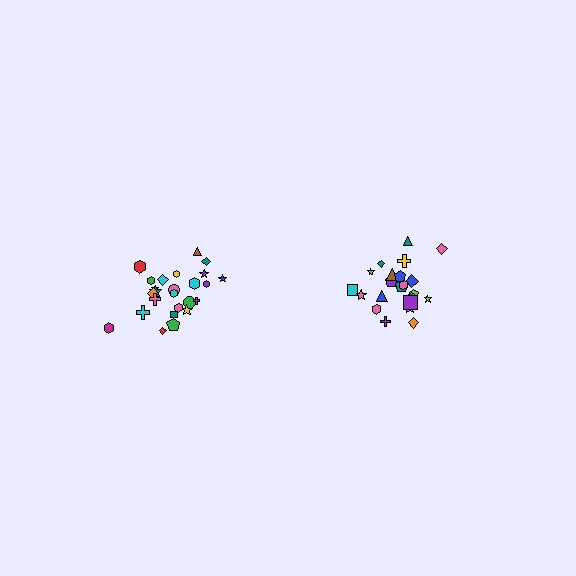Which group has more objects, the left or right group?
The left group.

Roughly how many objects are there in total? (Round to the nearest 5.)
Roughly 45 objects in total.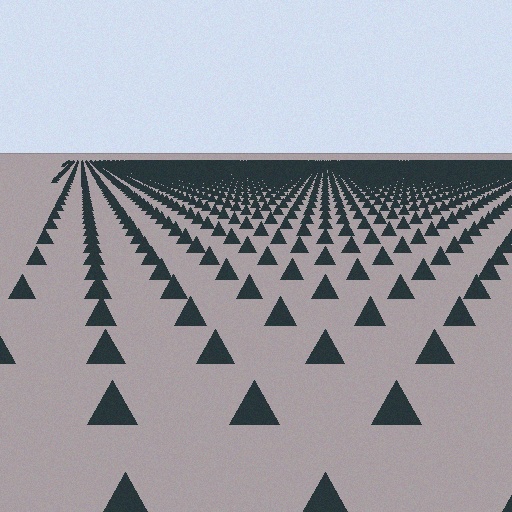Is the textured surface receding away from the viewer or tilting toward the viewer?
The surface is receding away from the viewer. Texture elements get smaller and denser toward the top.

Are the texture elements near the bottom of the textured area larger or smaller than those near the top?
Larger. Near the bottom, elements are closer to the viewer and appear at a bigger on-screen size.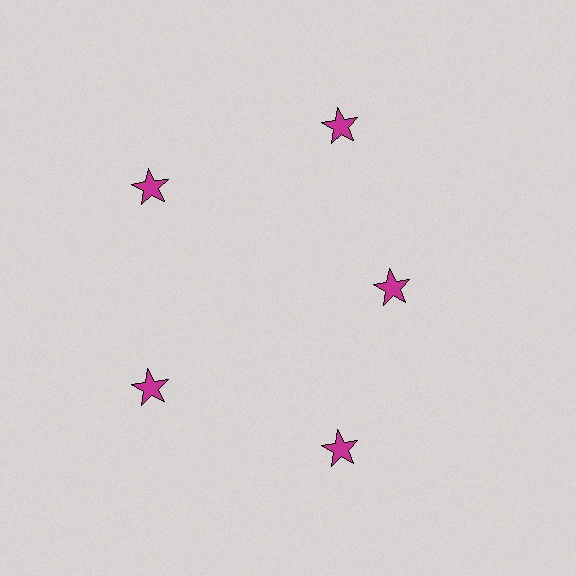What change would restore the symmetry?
The symmetry would be restored by moving it outward, back onto the ring so that all 5 stars sit at equal angles and equal distance from the center.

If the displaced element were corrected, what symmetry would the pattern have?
It would have 5-fold rotational symmetry — the pattern would map onto itself every 72 degrees.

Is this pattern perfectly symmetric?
No. The 5 magenta stars are arranged in a ring, but one element near the 3 o'clock position is pulled inward toward the center, breaking the 5-fold rotational symmetry.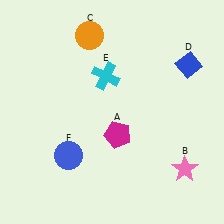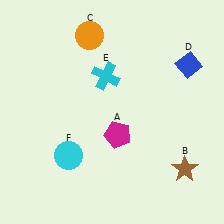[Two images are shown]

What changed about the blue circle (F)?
In Image 1, F is blue. In Image 2, it changed to cyan.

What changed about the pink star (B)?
In Image 1, B is pink. In Image 2, it changed to brown.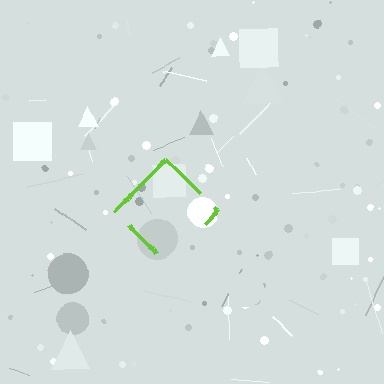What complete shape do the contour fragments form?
The contour fragments form a diamond.